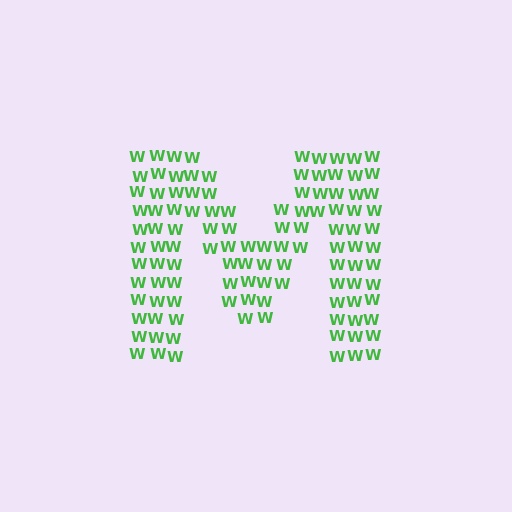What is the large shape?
The large shape is the letter M.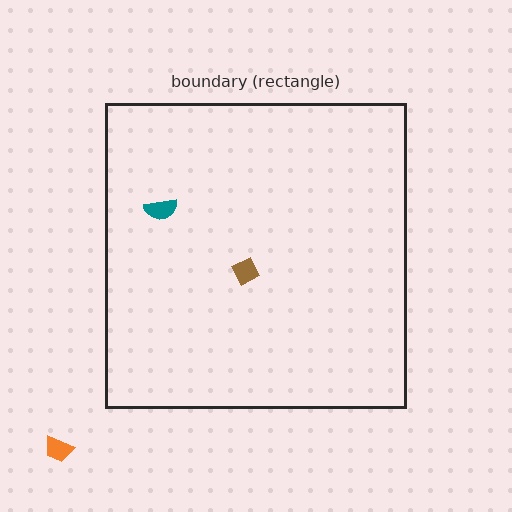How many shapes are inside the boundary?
2 inside, 1 outside.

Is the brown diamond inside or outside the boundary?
Inside.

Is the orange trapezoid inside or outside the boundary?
Outside.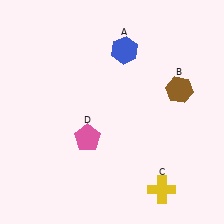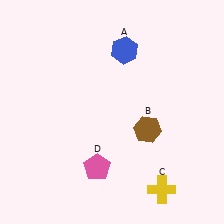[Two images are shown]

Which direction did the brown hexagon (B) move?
The brown hexagon (B) moved down.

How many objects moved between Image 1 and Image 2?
2 objects moved between the two images.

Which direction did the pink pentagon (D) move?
The pink pentagon (D) moved down.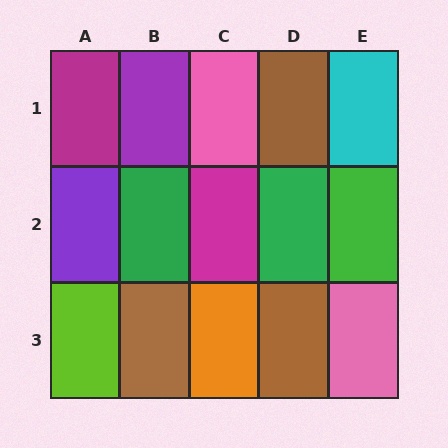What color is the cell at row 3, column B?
Brown.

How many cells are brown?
3 cells are brown.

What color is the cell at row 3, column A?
Lime.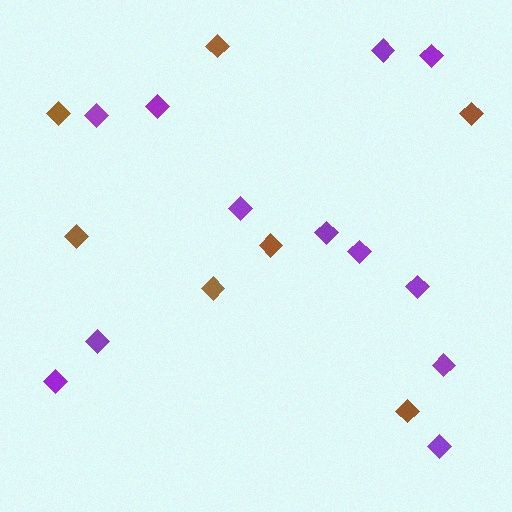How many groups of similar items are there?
There are 2 groups: one group of brown diamonds (7) and one group of purple diamonds (12).